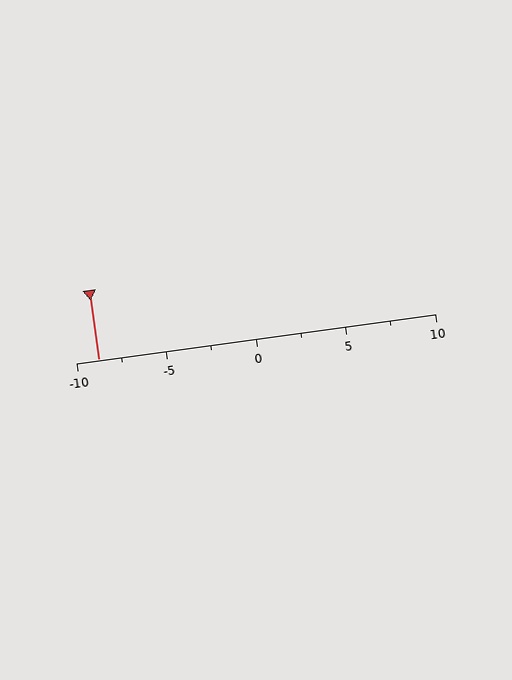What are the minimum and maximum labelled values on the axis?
The axis runs from -10 to 10.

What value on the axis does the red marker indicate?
The marker indicates approximately -8.8.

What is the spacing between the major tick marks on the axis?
The major ticks are spaced 5 apart.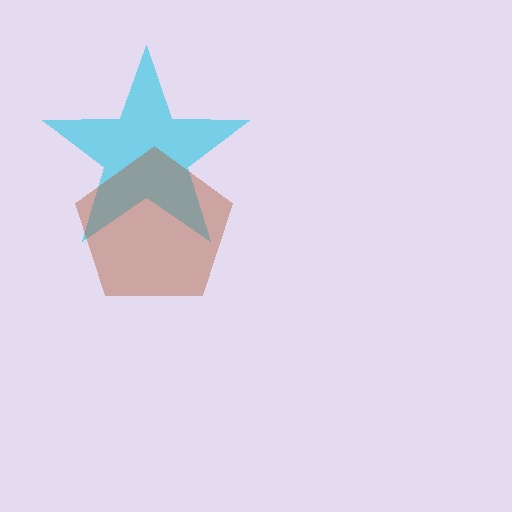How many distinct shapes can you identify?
There are 2 distinct shapes: a cyan star, a brown pentagon.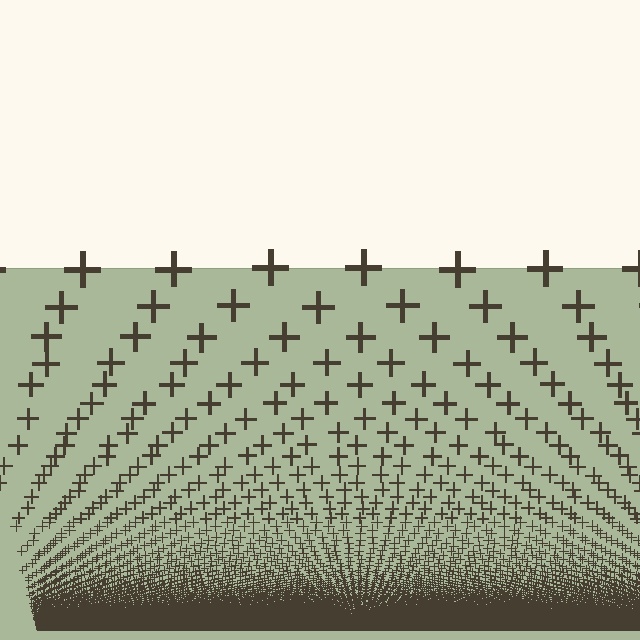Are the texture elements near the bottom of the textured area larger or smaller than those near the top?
Smaller. The gradient is inverted — elements near the bottom are smaller and denser.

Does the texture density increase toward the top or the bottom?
Density increases toward the bottom.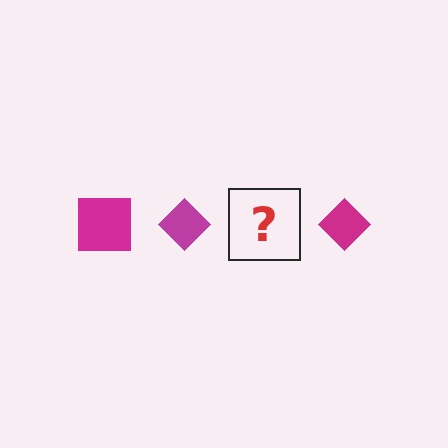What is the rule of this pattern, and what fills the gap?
The rule is that the pattern cycles through square, diamond shapes in magenta. The gap should be filled with a magenta square.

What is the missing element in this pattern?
The missing element is a magenta square.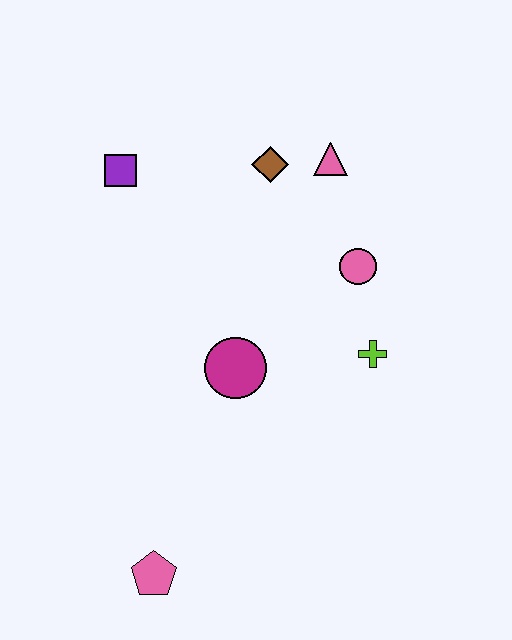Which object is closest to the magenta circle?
The lime cross is closest to the magenta circle.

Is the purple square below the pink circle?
No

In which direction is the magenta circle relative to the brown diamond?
The magenta circle is below the brown diamond.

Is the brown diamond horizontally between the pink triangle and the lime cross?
No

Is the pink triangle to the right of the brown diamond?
Yes